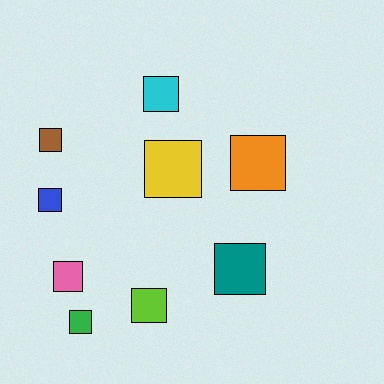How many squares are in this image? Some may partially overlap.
There are 9 squares.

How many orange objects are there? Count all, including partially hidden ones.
There is 1 orange object.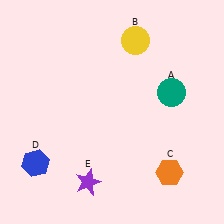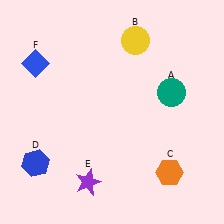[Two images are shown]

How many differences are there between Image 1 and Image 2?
There is 1 difference between the two images.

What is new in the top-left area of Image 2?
A blue diamond (F) was added in the top-left area of Image 2.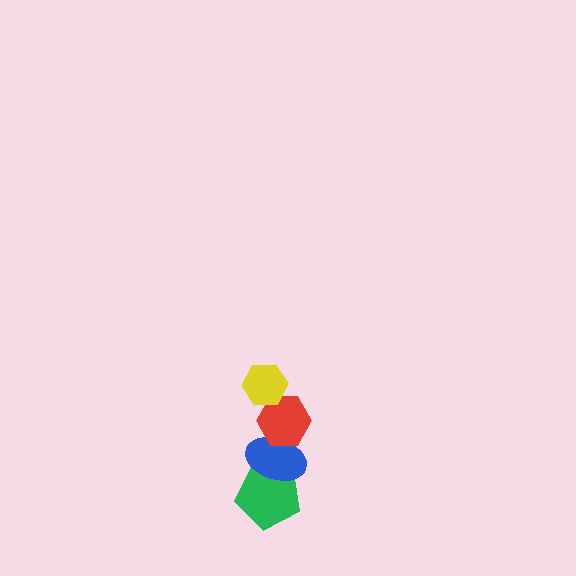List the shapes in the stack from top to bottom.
From top to bottom: the yellow hexagon, the red hexagon, the blue ellipse, the green pentagon.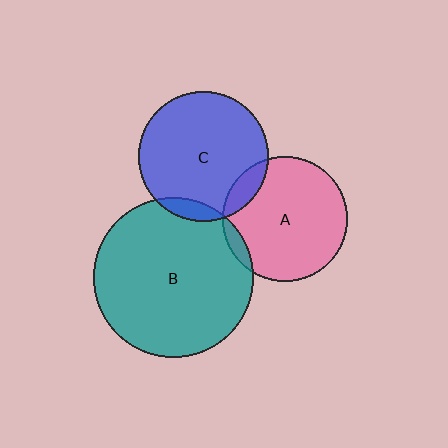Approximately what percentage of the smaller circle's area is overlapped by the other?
Approximately 5%.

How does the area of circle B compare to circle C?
Approximately 1.5 times.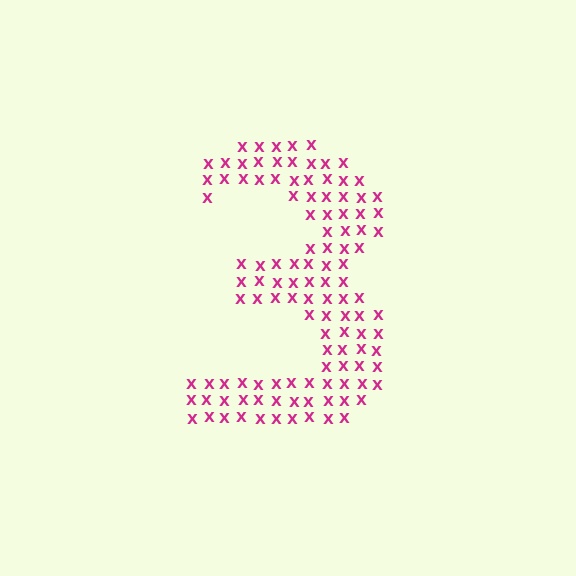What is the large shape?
The large shape is the digit 3.